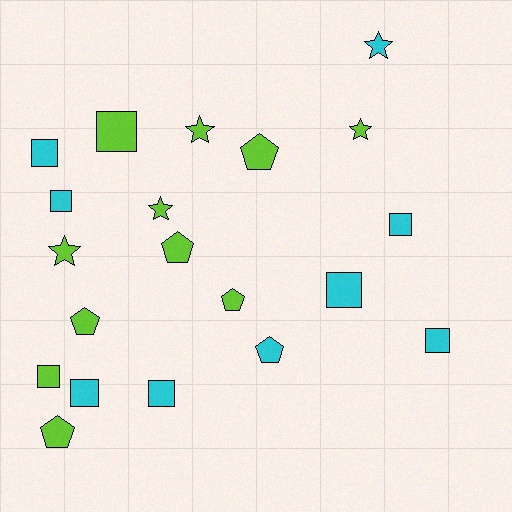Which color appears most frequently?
Lime, with 11 objects.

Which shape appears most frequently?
Square, with 9 objects.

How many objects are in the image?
There are 20 objects.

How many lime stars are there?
There are 4 lime stars.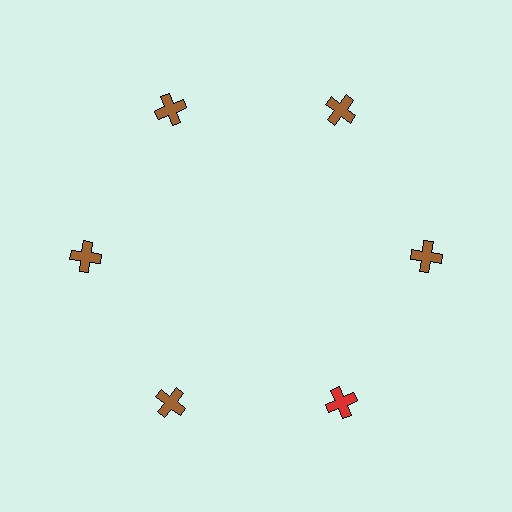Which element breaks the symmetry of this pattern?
The red cross at roughly the 5 o'clock position breaks the symmetry. All other shapes are brown crosses.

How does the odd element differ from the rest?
It has a different color: red instead of brown.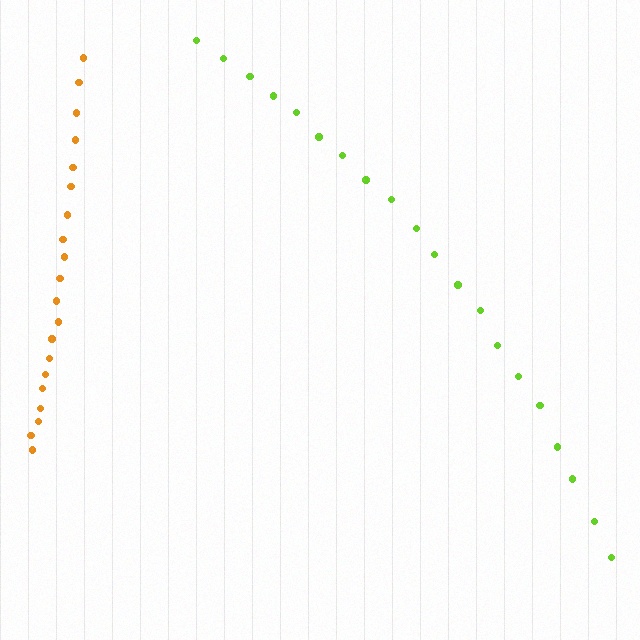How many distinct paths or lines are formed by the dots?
There are 2 distinct paths.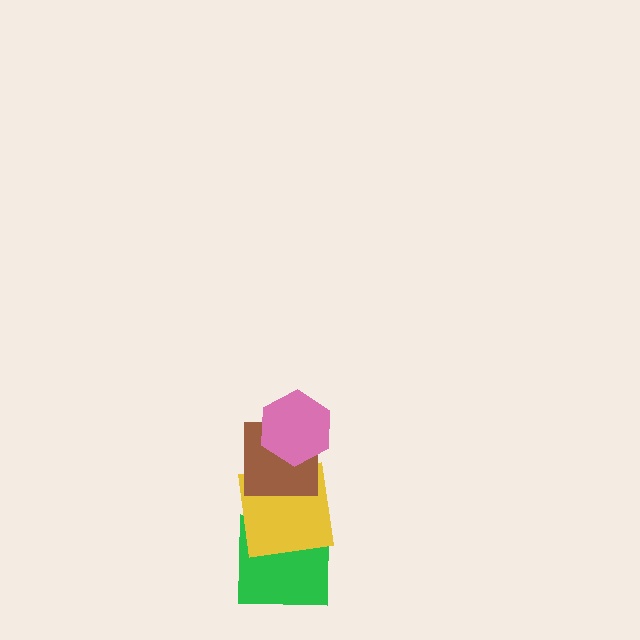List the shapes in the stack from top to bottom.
From top to bottom: the pink hexagon, the brown square, the yellow square, the green square.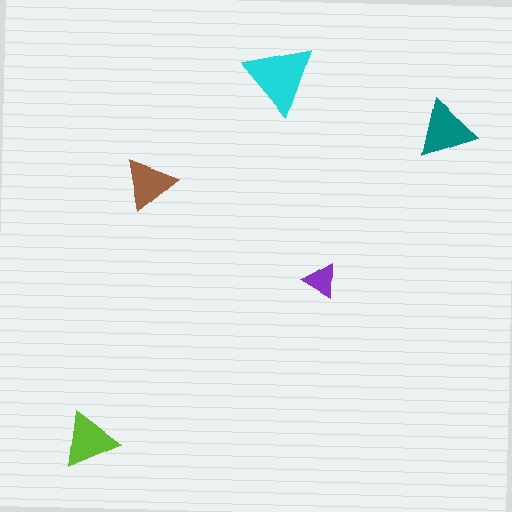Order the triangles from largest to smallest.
the cyan one, the teal one, the lime one, the brown one, the purple one.